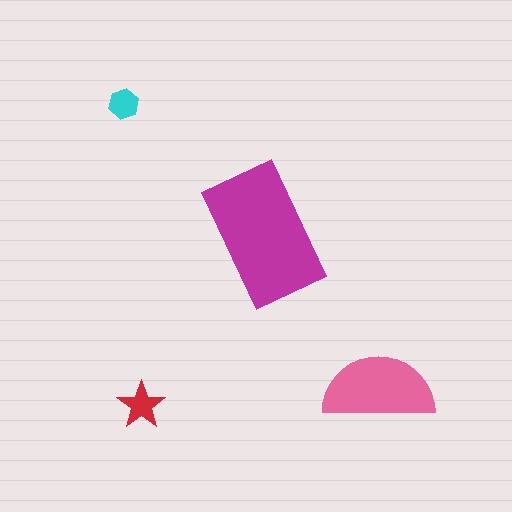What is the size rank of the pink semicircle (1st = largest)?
2nd.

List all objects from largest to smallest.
The magenta rectangle, the pink semicircle, the red star, the cyan hexagon.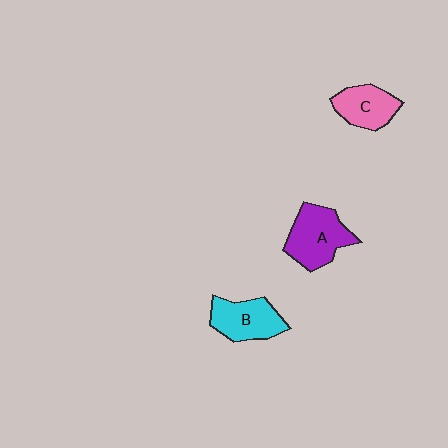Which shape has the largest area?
Shape A (purple).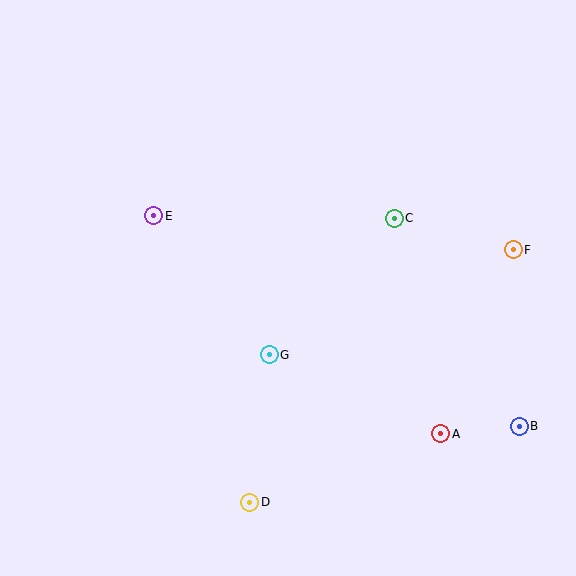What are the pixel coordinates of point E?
Point E is at (153, 216).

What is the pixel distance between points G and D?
The distance between G and D is 149 pixels.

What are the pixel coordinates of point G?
Point G is at (269, 355).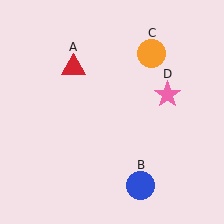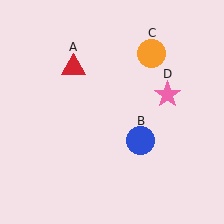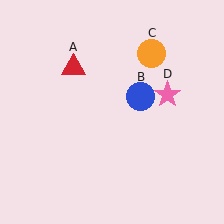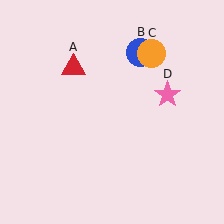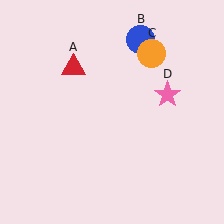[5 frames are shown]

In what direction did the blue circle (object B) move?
The blue circle (object B) moved up.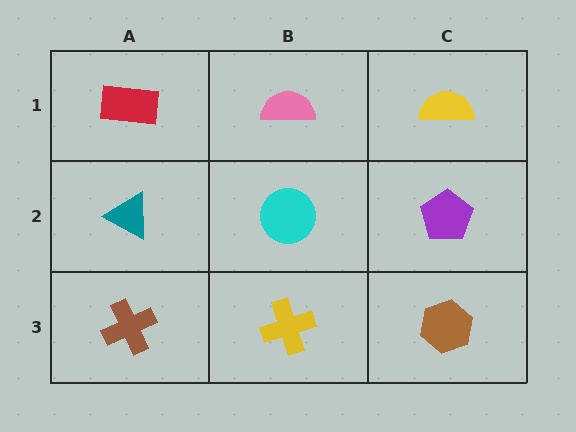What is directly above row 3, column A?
A teal triangle.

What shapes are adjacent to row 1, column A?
A teal triangle (row 2, column A), a pink semicircle (row 1, column B).